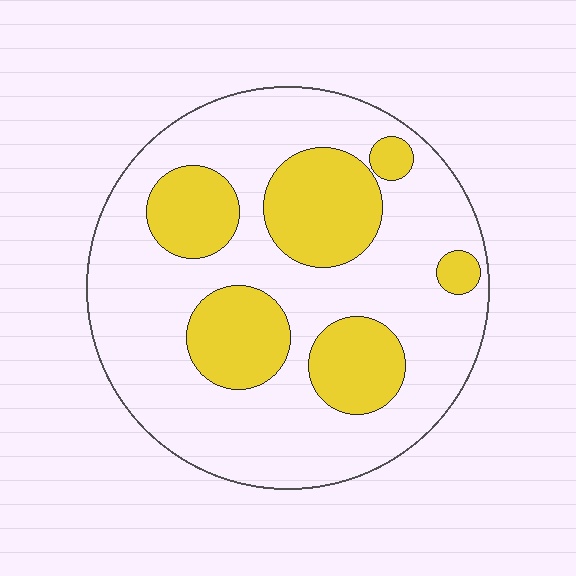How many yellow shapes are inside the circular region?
6.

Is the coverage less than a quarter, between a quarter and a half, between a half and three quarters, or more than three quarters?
Between a quarter and a half.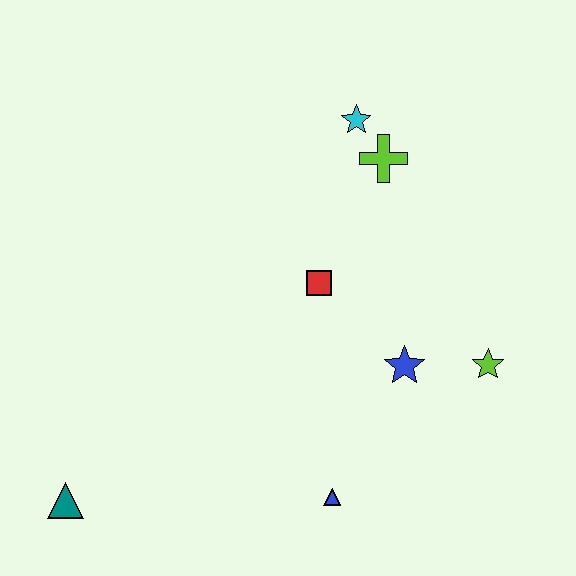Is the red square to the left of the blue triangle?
Yes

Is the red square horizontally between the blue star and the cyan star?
No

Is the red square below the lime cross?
Yes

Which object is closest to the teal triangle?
The blue triangle is closest to the teal triangle.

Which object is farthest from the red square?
The teal triangle is farthest from the red square.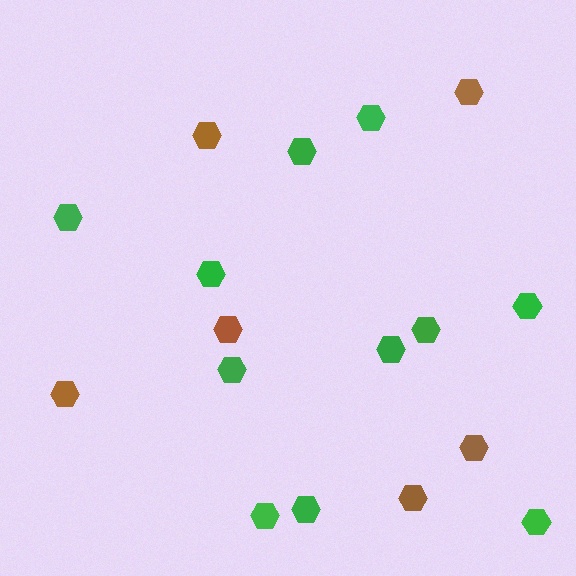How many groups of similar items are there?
There are 2 groups: one group of brown hexagons (6) and one group of green hexagons (11).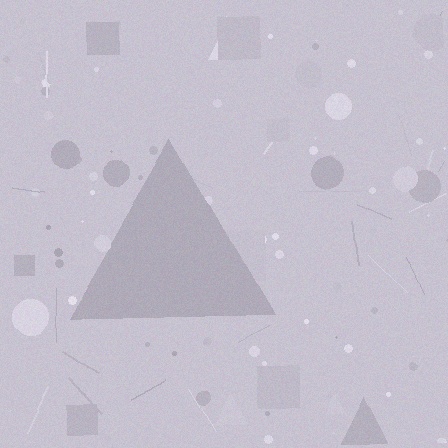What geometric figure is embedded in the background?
A triangle is embedded in the background.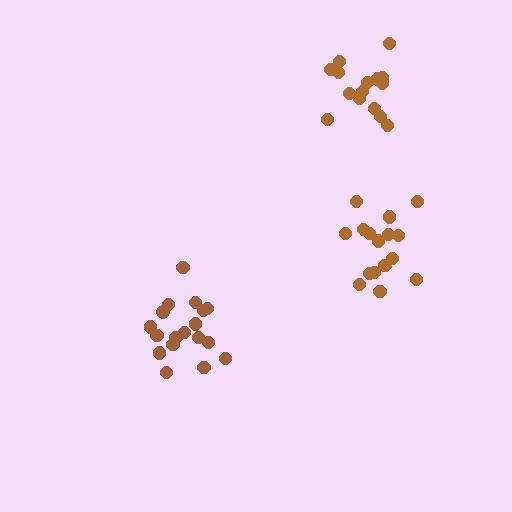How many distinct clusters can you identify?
There are 3 distinct clusters.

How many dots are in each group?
Group 1: 15 dots, Group 2: 19 dots, Group 3: 16 dots (50 total).